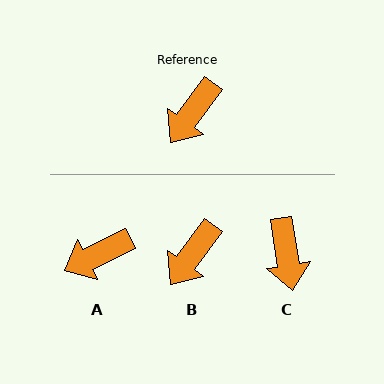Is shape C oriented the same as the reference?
No, it is off by about 45 degrees.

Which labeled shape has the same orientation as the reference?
B.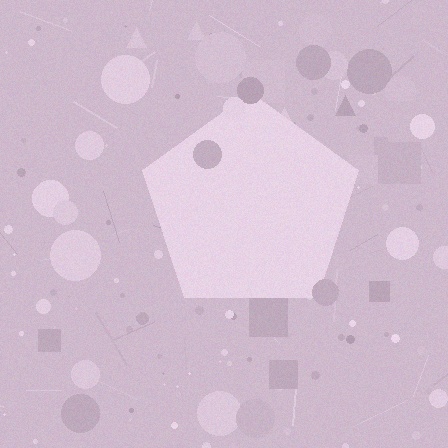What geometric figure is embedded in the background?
A pentagon is embedded in the background.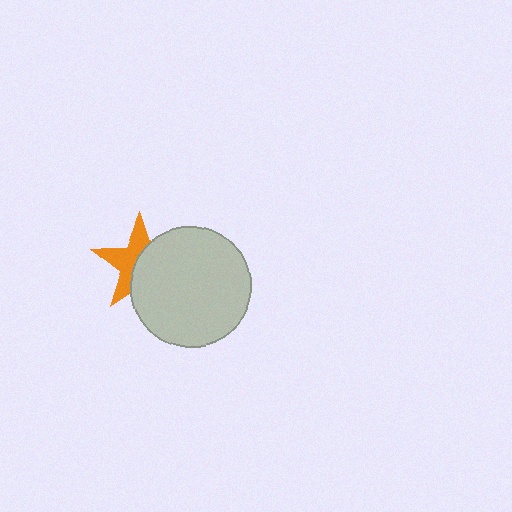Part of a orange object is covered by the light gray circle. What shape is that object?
It is a star.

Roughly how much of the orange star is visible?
About half of it is visible (roughly 49%).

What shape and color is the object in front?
The object in front is a light gray circle.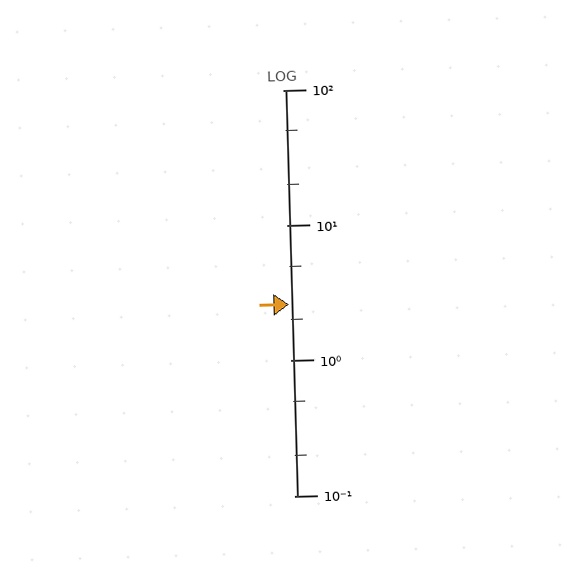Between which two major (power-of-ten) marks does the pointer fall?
The pointer is between 1 and 10.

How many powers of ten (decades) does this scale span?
The scale spans 3 decades, from 0.1 to 100.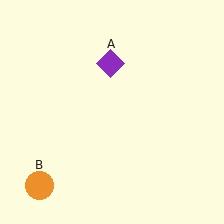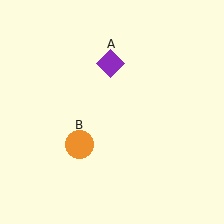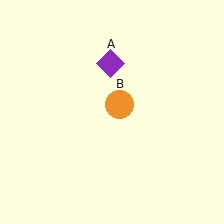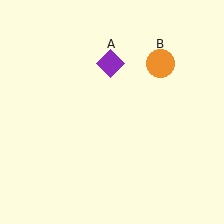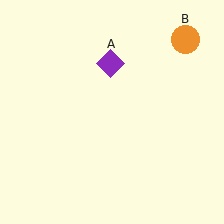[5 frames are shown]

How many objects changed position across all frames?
1 object changed position: orange circle (object B).